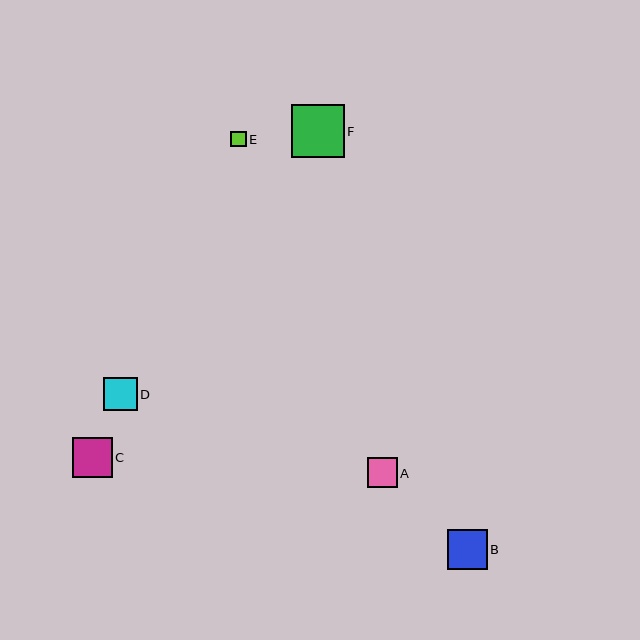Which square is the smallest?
Square E is the smallest with a size of approximately 15 pixels.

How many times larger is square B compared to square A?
Square B is approximately 1.3 times the size of square A.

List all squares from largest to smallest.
From largest to smallest: F, B, C, D, A, E.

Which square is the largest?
Square F is the largest with a size of approximately 53 pixels.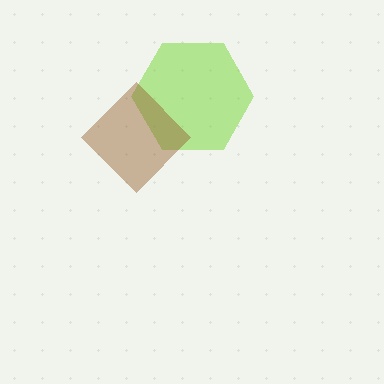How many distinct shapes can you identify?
There are 2 distinct shapes: a lime hexagon, a brown diamond.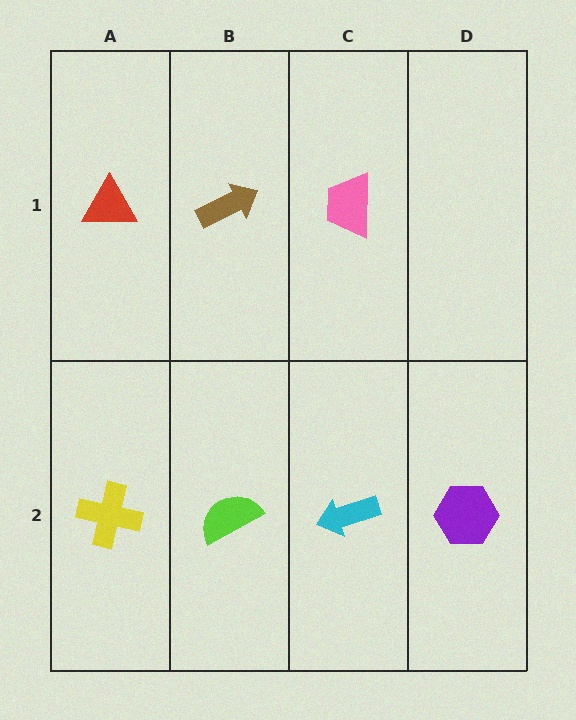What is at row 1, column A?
A red triangle.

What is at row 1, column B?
A brown arrow.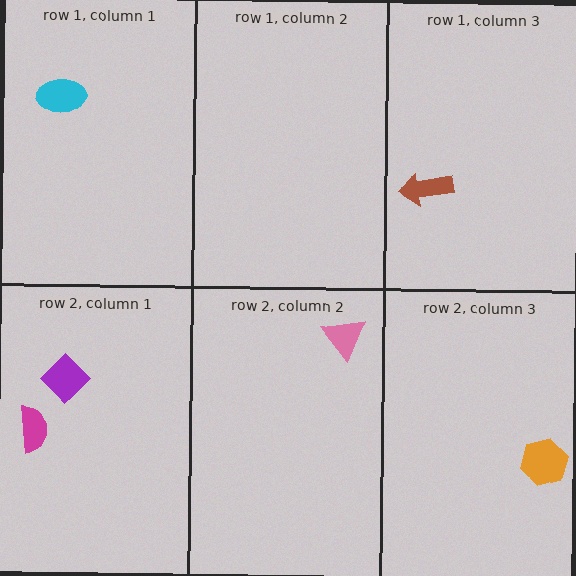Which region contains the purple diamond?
The row 2, column 1 region.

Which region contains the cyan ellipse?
The row 1, column 1 region.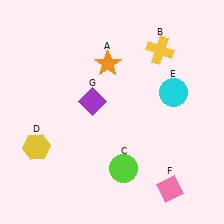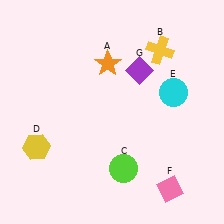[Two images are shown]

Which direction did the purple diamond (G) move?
The purple diamond (G) moved right.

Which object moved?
The purple diamond (G) moved right.